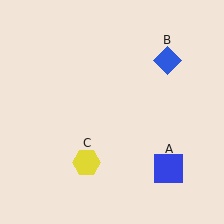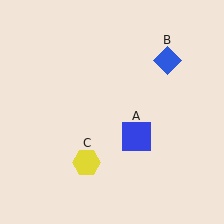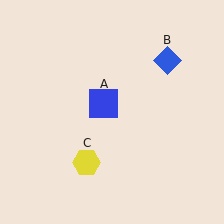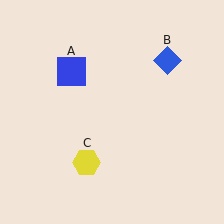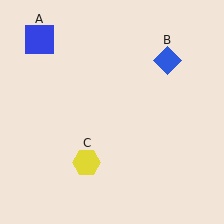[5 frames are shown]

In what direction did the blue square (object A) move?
The blue square (object A) moved up and to the left.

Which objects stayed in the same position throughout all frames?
Blue diamond (object B) and yellow hexagon (object C) remained stationary.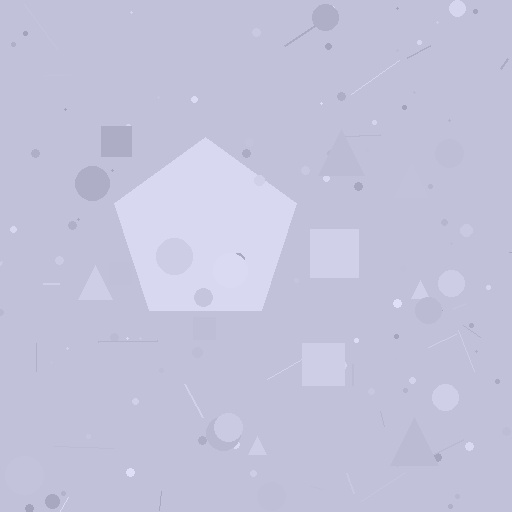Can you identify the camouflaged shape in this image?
The camouflaged shape is a pentagon.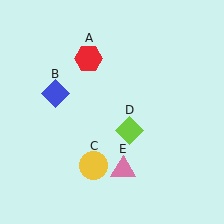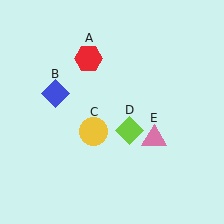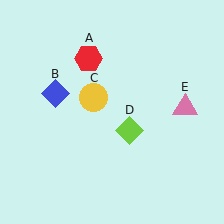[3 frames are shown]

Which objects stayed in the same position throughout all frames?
Red hexagon (object A) and blue diamond (object B) and lime diamond (object D) remained stationary.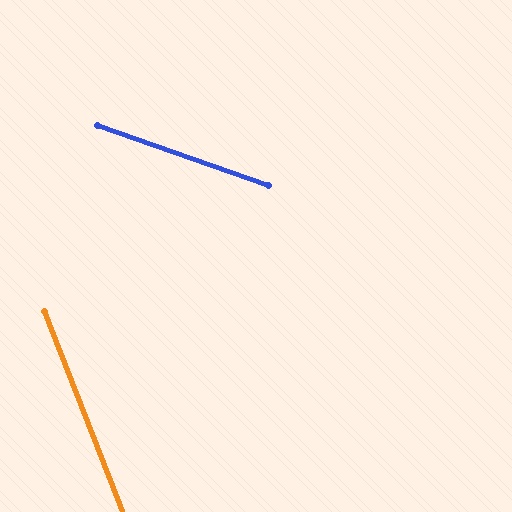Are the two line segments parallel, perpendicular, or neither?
Neither parallel nor perpendicular — they differ by about 50°.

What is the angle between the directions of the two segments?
Approximately 50 degrees.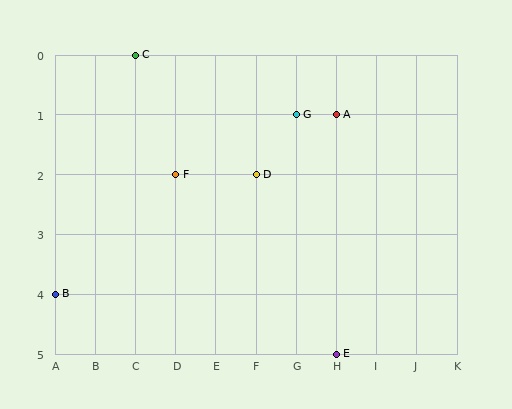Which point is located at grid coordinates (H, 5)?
Point E is at (H, 5).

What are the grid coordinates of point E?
Point E is at grid coordinates (H, 5).